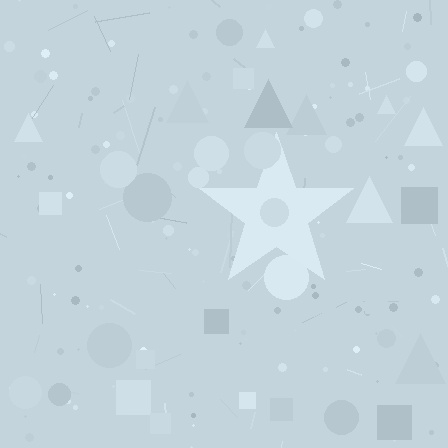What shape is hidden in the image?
A star is hidden in the image.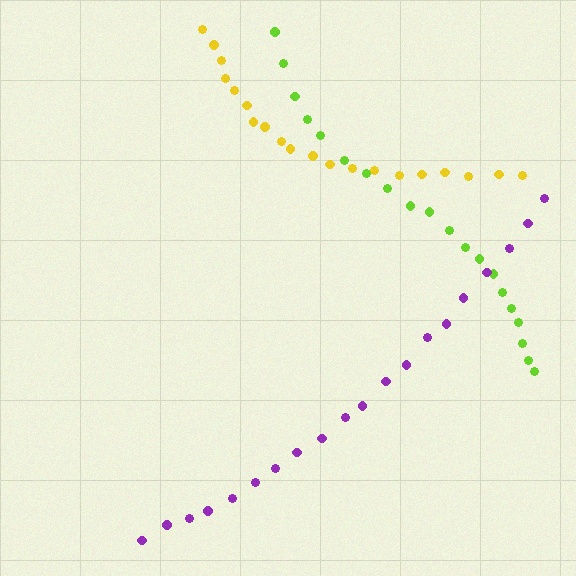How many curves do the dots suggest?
There are 3 distinct paths.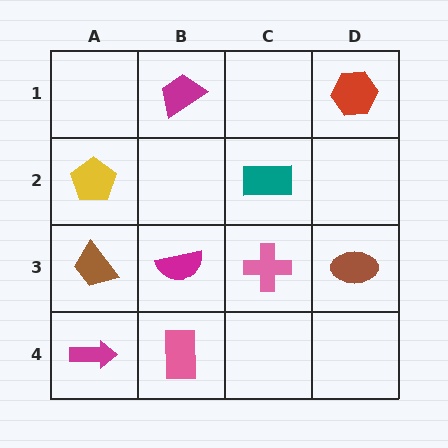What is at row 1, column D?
A red hexagon.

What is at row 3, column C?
A pink cross.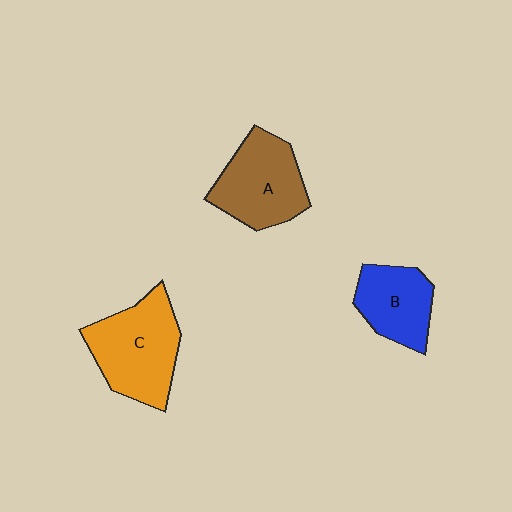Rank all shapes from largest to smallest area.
From largest to smallest: C (orange), A (brown), B (blue).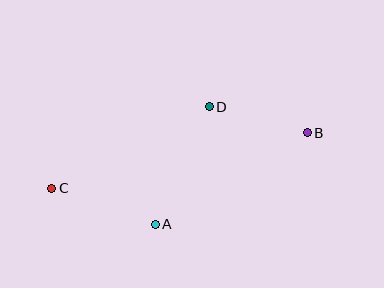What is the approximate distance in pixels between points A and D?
The distance between A and D is approximately 129 pixels.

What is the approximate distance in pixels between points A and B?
The distance between A and B is approximately 177 pixels.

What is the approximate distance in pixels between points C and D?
The distance between C and D is approximately 177 pixels.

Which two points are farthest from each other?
Points B and C are farthest from each other.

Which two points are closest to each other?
Points B and D are closest to each other.